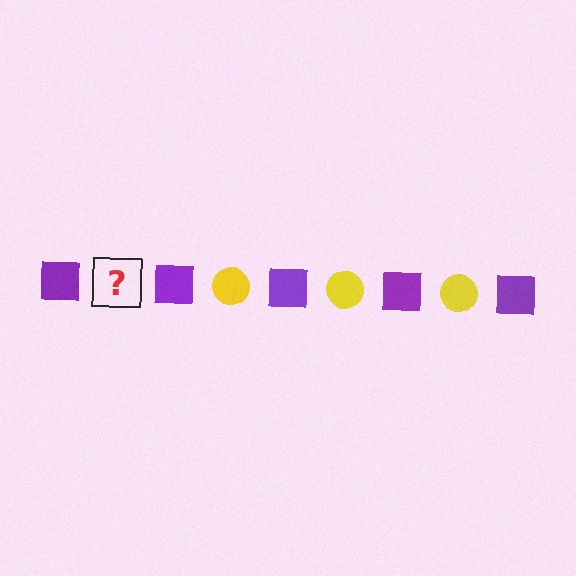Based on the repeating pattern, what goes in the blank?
The blank should be a yellow circle.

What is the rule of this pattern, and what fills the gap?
The rule is that the pattern alternates between purple square and yellow circle. The gap should be filled with a yellow circle.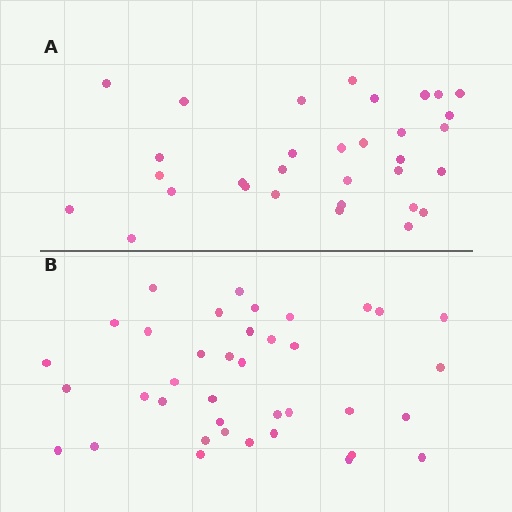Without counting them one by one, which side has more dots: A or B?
Region B (the bottom region) has more dots.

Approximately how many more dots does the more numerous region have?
Region B has about 6 more dots than region A.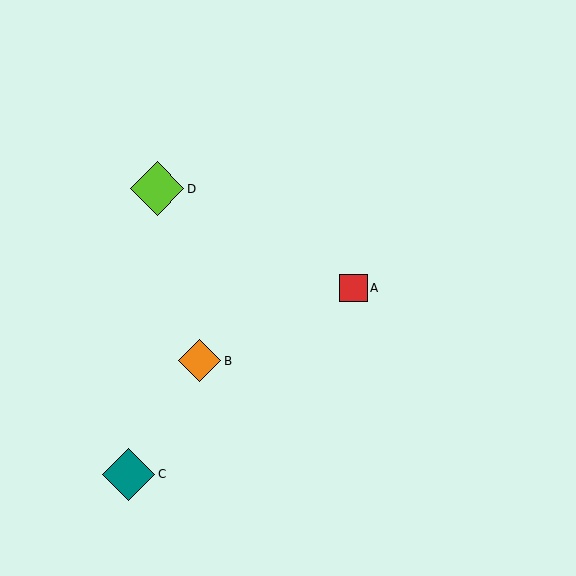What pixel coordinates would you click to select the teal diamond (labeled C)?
Click at (129, 474) to select the teal diamond C.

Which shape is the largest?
The lime diamond (labeled D) is the largest.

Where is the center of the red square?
The center of the red square is at (354, 288).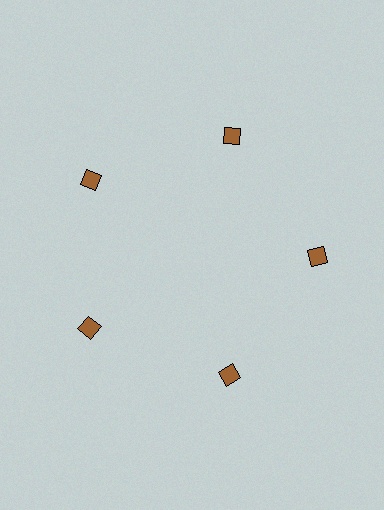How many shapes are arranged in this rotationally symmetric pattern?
There are 5 shapes, arranged in 5 groups of 1.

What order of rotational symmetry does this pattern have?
This pattern has 5-fold rotational symmetry.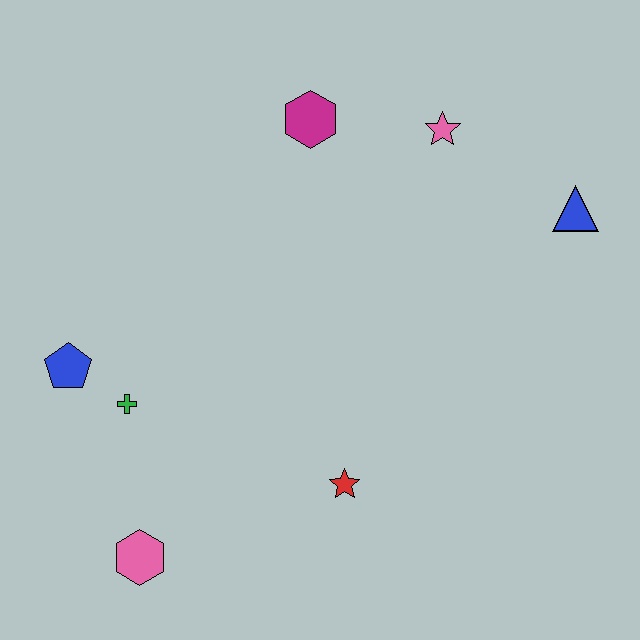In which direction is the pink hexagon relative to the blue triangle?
The pink hexagon is to the left of the blue triangle.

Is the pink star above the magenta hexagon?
No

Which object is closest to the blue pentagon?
The green cross is closest to the blue pentagon.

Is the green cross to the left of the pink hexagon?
Yes